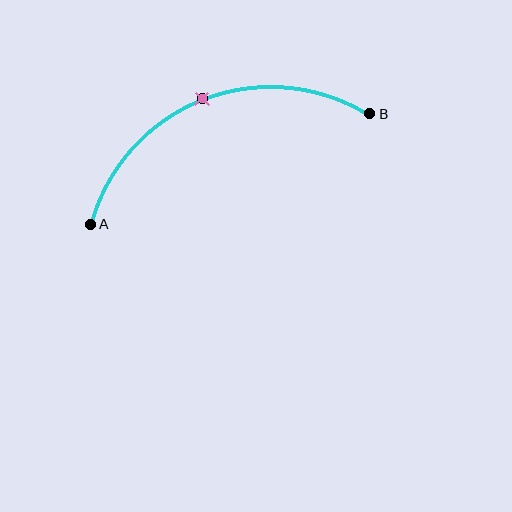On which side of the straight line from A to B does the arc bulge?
The arc bulges above the straight line connecting A and B.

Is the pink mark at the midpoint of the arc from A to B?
Yes. The pink mark lies on the arc at equal arc-length from both A and B — it is the arc midpoint.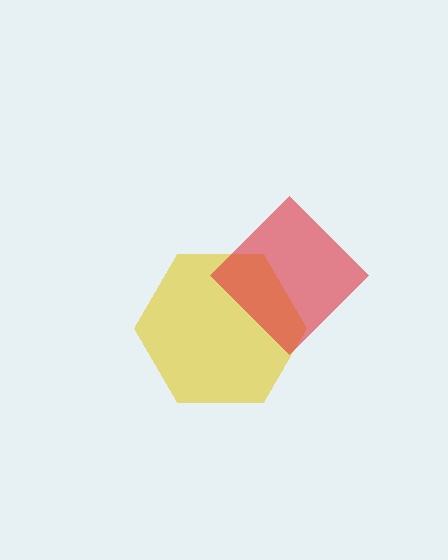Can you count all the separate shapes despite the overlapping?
Yes, there are 2 separate shapes.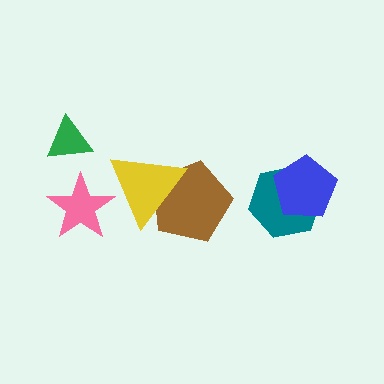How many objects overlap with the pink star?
1 object overlaps with the pink star.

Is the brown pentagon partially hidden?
Yes, it is partially covered by another shape.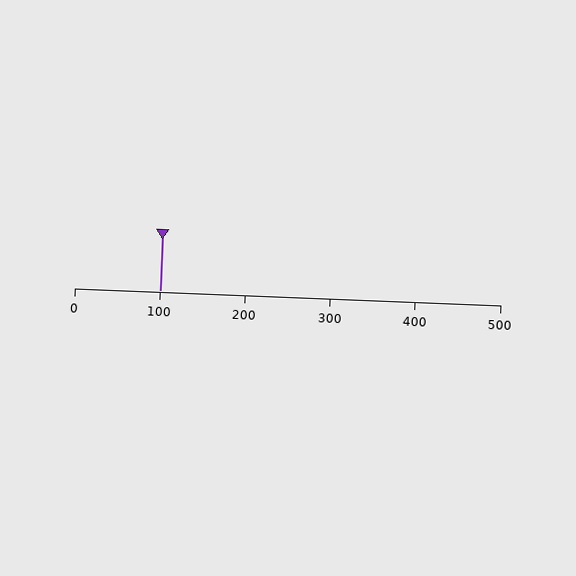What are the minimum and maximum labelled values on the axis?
The axis runs from 0 to 500.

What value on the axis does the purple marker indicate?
The marker indicates approximately 100.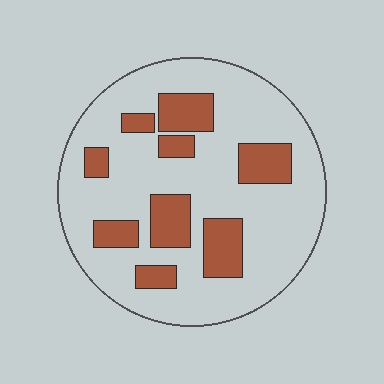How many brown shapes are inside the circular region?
9.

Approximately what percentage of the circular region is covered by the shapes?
Approximately 25%.